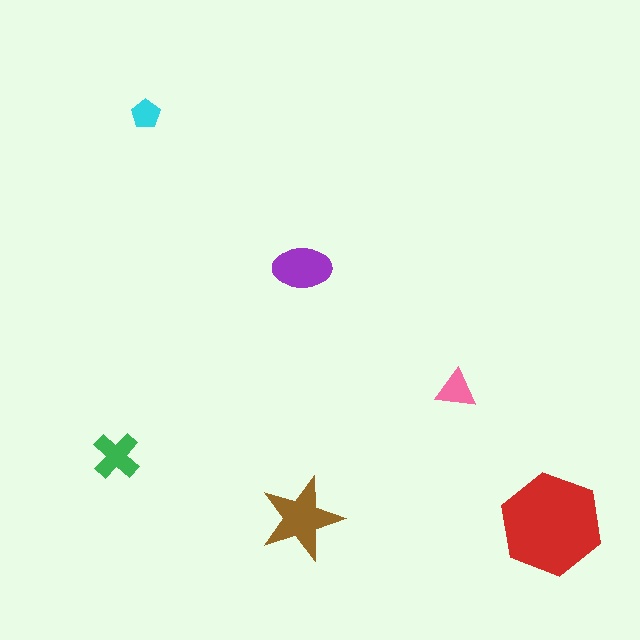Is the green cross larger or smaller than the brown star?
Smaller.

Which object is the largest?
The red hexagon.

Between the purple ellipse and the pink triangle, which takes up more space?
The purple ellipse.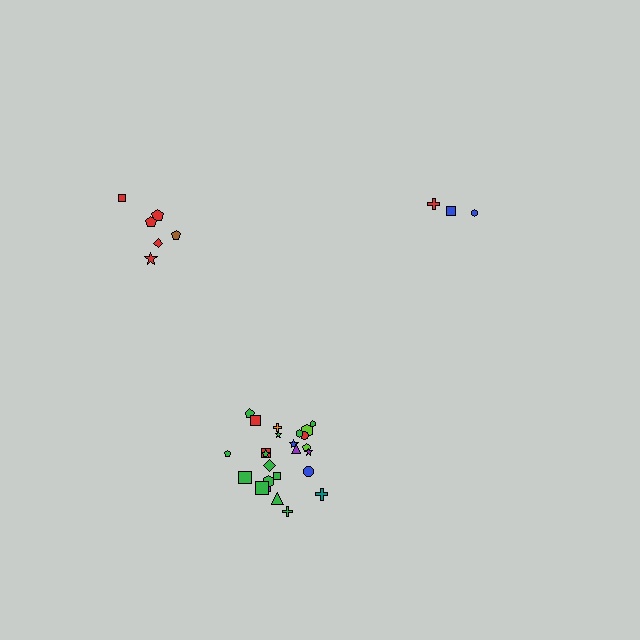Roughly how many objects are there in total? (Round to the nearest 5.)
Roughly 35 objects in total.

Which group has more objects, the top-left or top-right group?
The top-left group.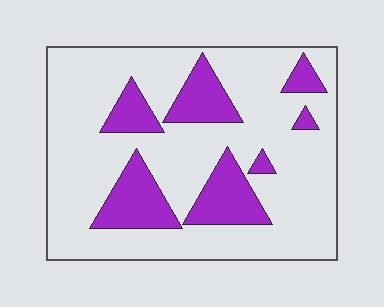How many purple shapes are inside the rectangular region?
7.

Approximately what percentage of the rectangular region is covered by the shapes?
Approximately 20%.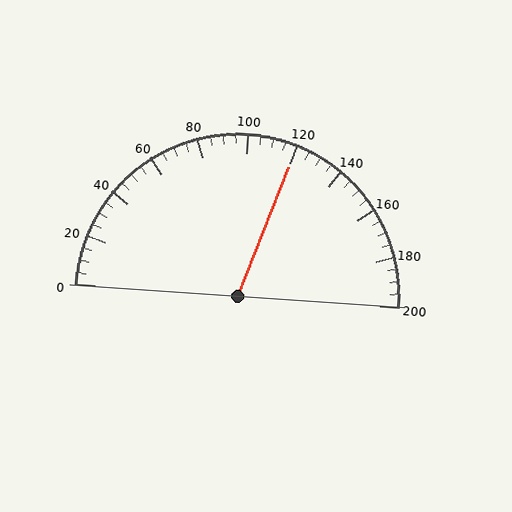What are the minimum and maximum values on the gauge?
The gauge ranges from 0 to 200.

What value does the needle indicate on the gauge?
The needle indicates approximately 120.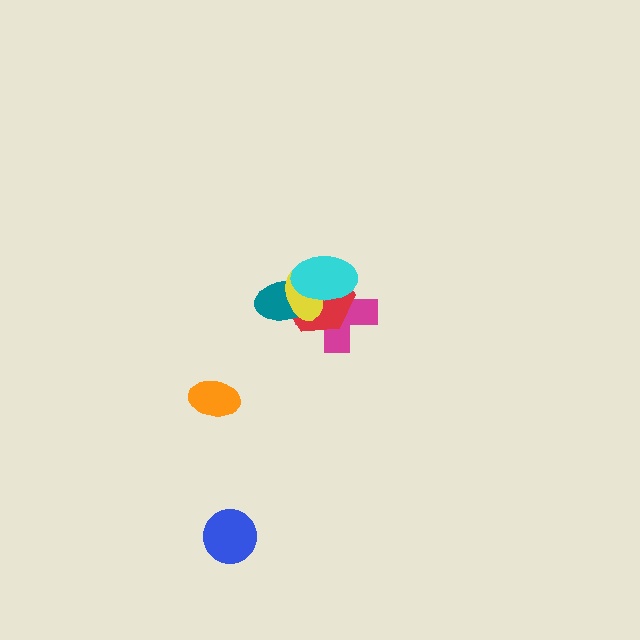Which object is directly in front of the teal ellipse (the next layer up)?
The yellow ellipse is directly in front of the teal ellipse.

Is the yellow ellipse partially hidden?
Yes, it is partially covered by another shape.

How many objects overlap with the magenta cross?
4 objects overlap with the magenta cross.